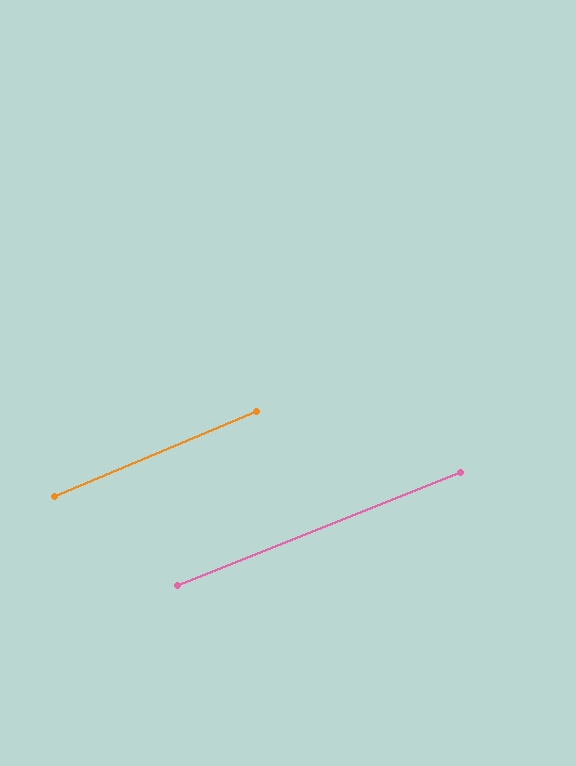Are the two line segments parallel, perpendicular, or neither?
Parallel — their directions differ by only 1.3°.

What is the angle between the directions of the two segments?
Approximately 1 degree.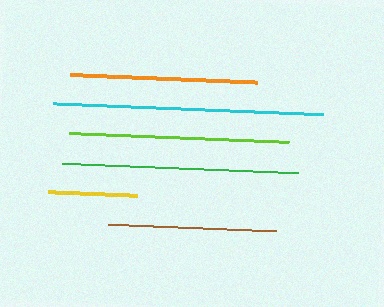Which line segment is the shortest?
The yellow line is the shortest at approximately 89 pixels.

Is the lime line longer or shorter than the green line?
The green line is longer than the lime line.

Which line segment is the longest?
The cyan line is the longest at approximately 270 pixels.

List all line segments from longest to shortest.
From longest to shortest: cyan, green, lime, orange, brown, yellow.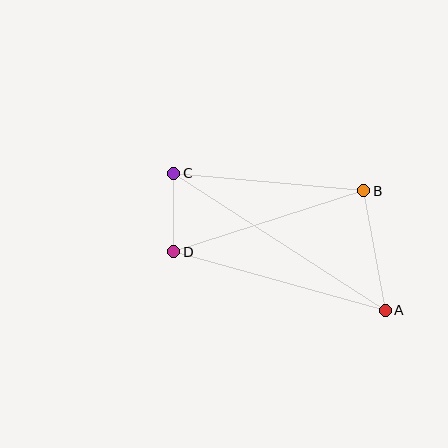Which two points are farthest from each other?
Points A and C are farthest from each other.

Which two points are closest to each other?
Points C and D are closest to each other.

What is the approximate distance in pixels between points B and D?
The distance between B and D is approximately 200 pixels.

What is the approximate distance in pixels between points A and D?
The distance between A and D is approximately 219 pixels.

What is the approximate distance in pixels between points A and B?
The distance between A and B is approximately 121 pixels.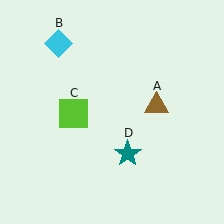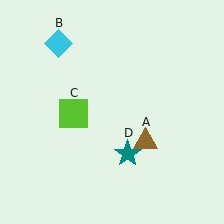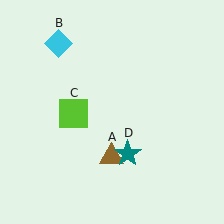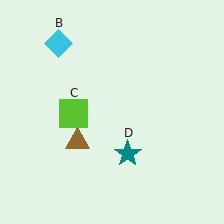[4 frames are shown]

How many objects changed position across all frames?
1 object changed position: brown triangle (object A).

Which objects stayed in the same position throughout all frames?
Cyan diamond (object B) and lime square (object C) and teal star (object D) remained stationary.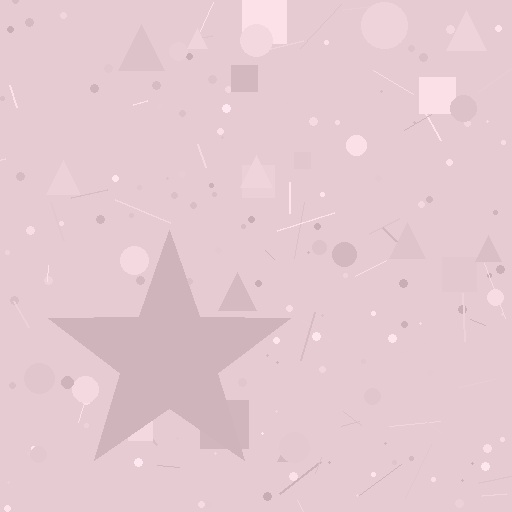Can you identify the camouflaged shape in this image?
The camouflaged shape is a star.